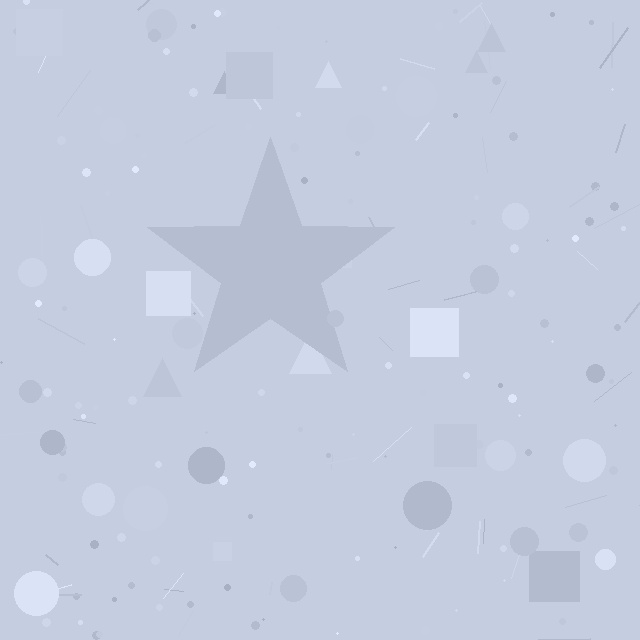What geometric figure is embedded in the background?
A star is embedded in the background.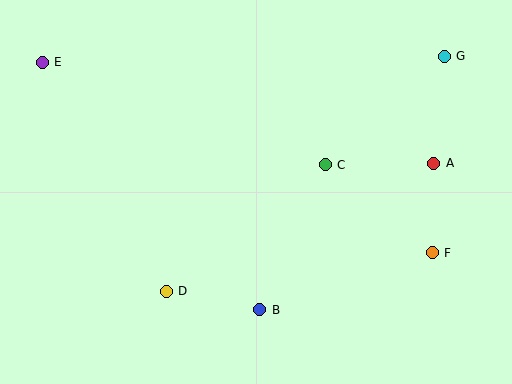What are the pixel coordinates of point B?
Point B is at (260, 310).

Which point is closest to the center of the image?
Point C at (325, 165) is closest to the center.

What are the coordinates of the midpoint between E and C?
The midpoint between E and C is at (184, 114).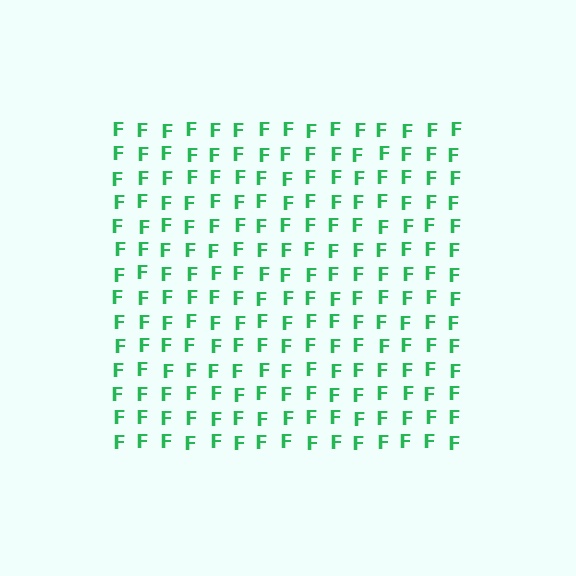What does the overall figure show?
The overall figure shows a square.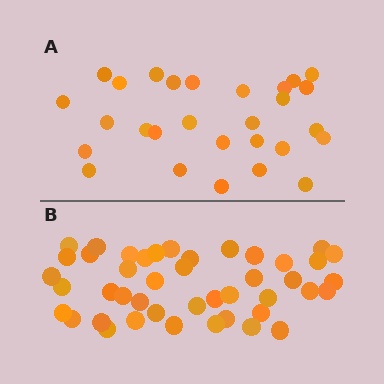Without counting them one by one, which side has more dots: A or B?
Region B (the bottom region) has more dots.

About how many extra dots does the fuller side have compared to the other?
Region B has approximately 15 more dots than region A.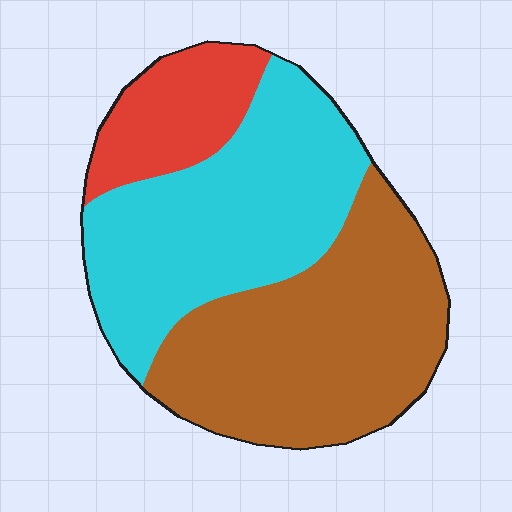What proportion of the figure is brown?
Brown takes up about two fifths (2/5) of the figure.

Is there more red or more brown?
Brown.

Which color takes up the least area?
Red, at roughly 15%.